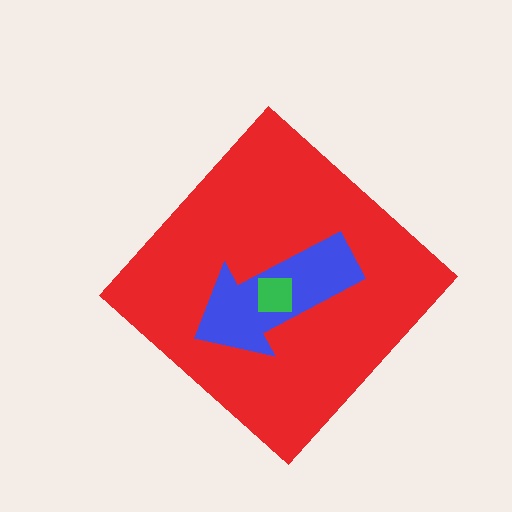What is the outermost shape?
The red diamond.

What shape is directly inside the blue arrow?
The green square.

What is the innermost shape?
The green square.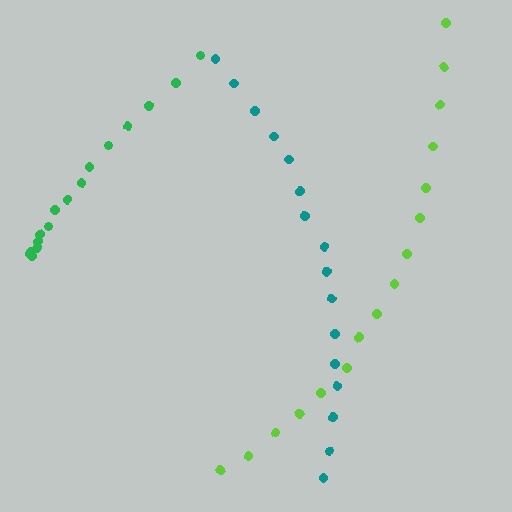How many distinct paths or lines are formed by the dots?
There are 3 distinct paths.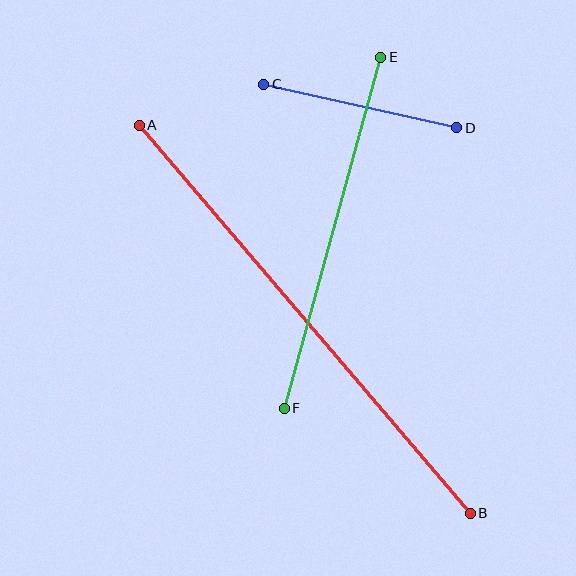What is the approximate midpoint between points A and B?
The midpoint is at approximately (305, 319) pixels.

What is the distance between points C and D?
The distance is approximately 198 pixels.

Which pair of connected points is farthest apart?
Points A and B are farthest apart.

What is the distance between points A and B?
The distance is approximately 510 pixels.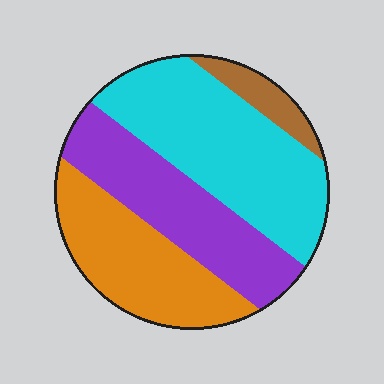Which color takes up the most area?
Cyan, at roughly 40%.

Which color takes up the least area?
Brown, at roughly 5%.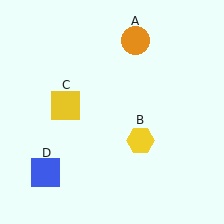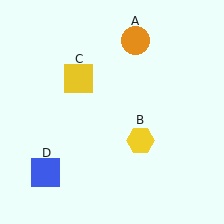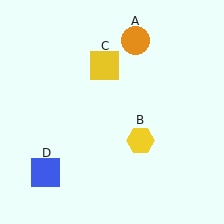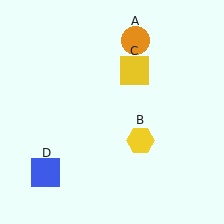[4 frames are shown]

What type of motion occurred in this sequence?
The yellow square (object C) rotated clockwise around the center of the scene.